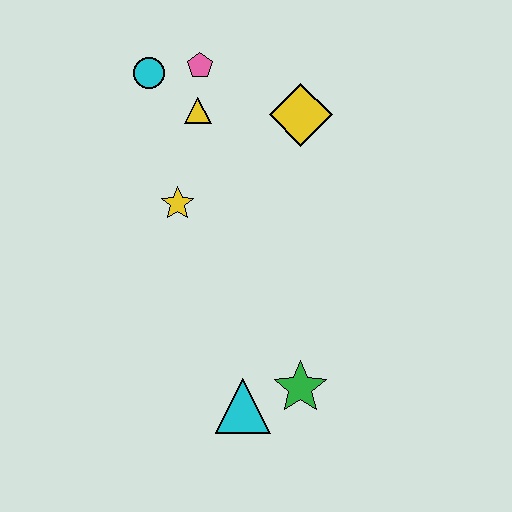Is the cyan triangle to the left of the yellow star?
No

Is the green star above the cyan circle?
No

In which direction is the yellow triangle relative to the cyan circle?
The yellow triangle is to the right of the cyan circle.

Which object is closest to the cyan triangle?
The green star is closest to the cyan triangle.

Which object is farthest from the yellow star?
The green star is farthest from the yellow star.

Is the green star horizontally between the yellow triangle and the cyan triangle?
No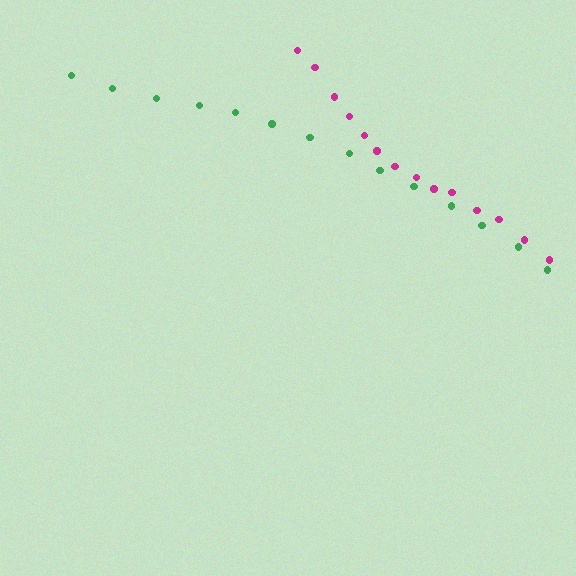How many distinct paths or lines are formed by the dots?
There are 2 distinct paths.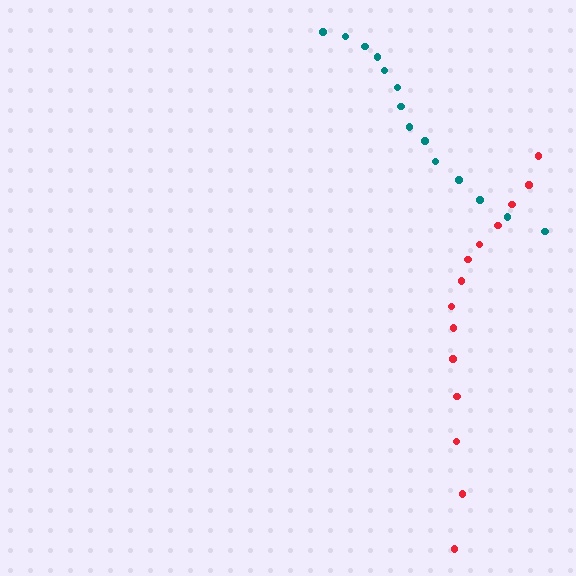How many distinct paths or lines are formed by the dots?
There are 2 distinct paths.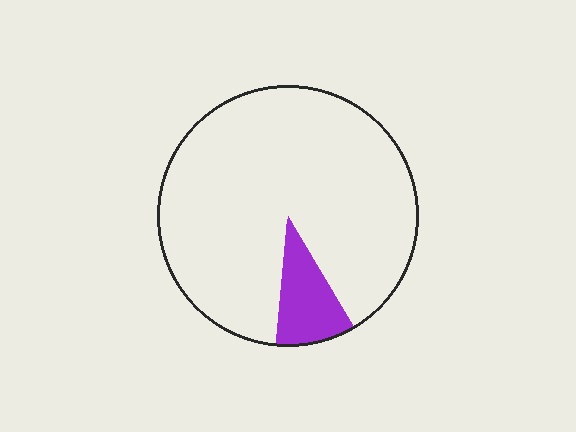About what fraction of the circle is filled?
About one tenth (1/10).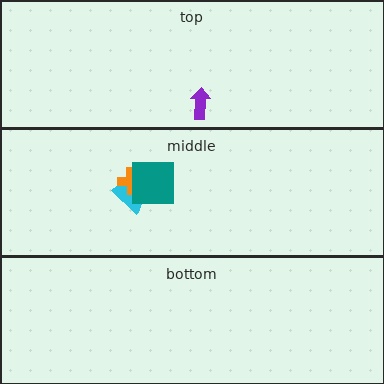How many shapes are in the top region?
1.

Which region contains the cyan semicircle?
The middle region.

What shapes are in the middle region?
The cyan semicircle, the orange cross, the teal square.